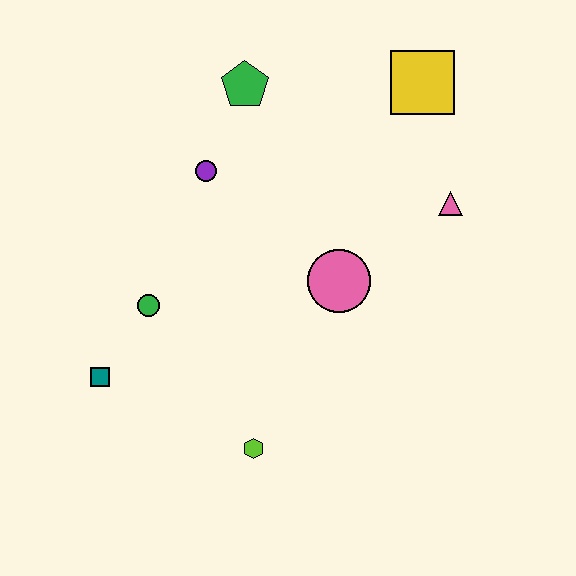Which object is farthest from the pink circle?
The teal square is farthest from the pink circle.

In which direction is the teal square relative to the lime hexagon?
The teal square is to the left of the lime hexagon.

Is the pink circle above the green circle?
Yes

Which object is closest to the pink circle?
The pink triangle is closest to the pink circle.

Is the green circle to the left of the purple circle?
Yes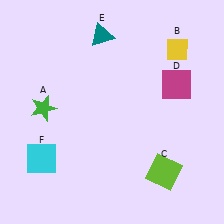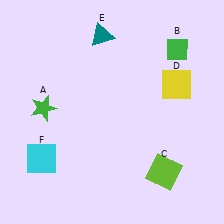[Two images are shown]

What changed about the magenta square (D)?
In Image 1, D is magenta. In Image 2, it changed to yellow.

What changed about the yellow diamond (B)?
In Image 1, B is yellow. In Image 2, it changed to green.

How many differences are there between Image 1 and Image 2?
There are 2 differences between the two images.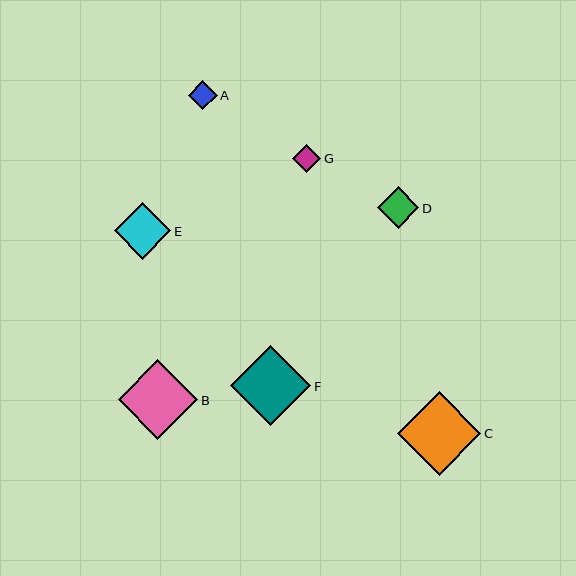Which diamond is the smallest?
Diamond G is the smallest with a size of approximately 28 pixels.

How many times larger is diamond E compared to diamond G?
Diamond E is approximately 2.0 times the size of diamond G.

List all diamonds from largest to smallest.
From largest to smallest: C, F, B, E, D, A, G.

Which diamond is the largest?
Diamond C is the largest with a size of approximately 84 pixels.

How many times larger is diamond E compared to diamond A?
Diamond E is approximately 2.0 times the size of diamond A.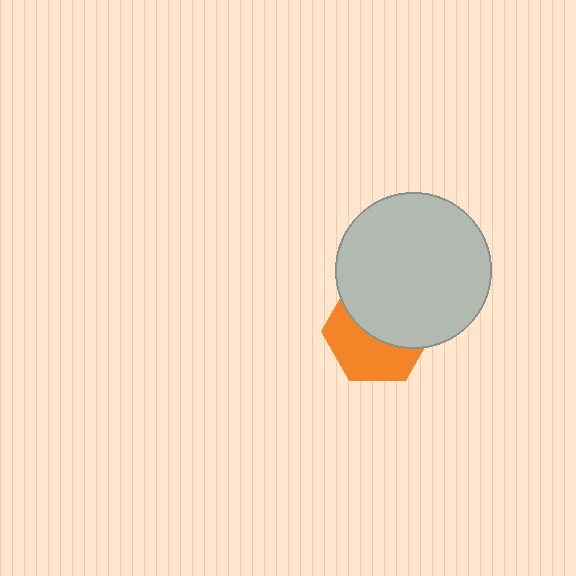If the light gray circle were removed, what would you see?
You would see the complete orange hexagon.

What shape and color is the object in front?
The object in front is a light gray circle.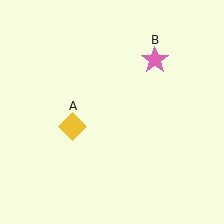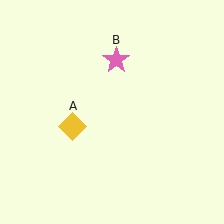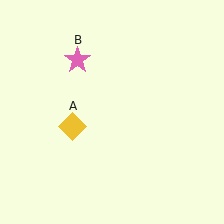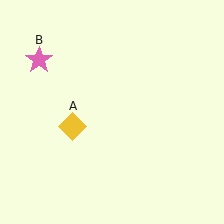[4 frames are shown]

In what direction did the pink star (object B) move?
The pink star (object B) moved left.